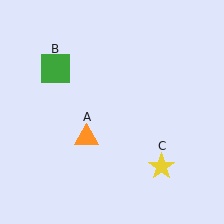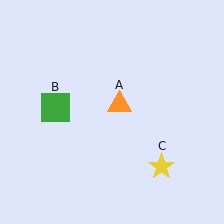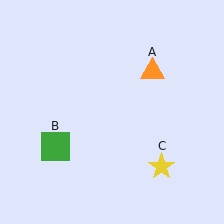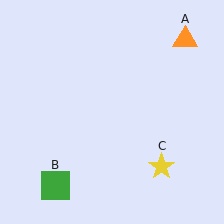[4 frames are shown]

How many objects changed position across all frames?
2 objects changed position: orange triangle (object A), green square (object B).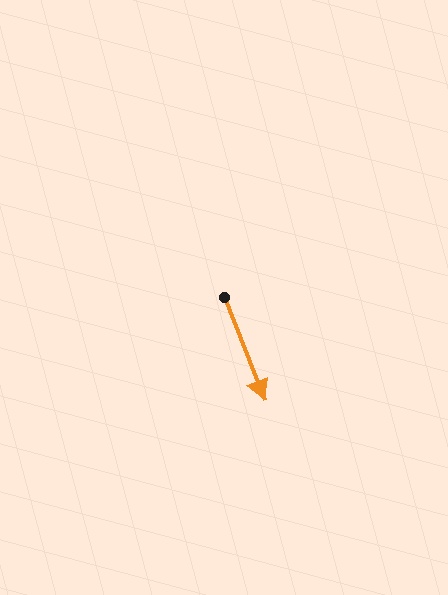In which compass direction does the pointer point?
South.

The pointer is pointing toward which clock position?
Roughly 5 o'clock.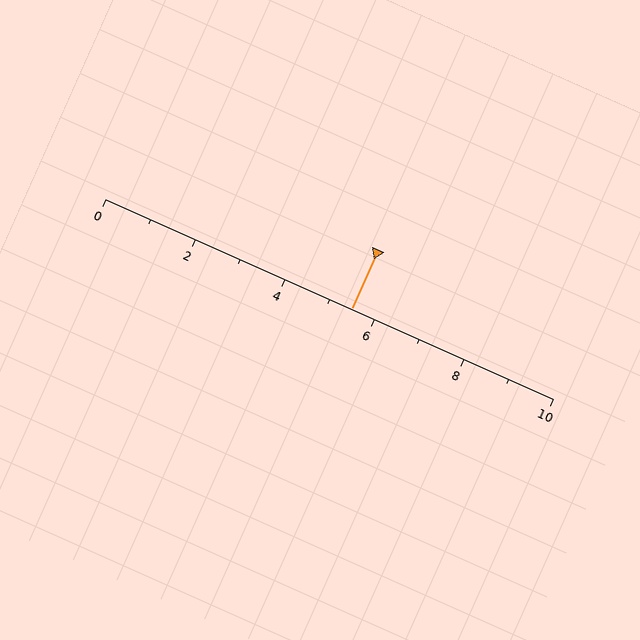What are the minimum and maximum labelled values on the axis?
The axis runs from 0 to 10.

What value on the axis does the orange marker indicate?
The marker indicates approximately 5.5.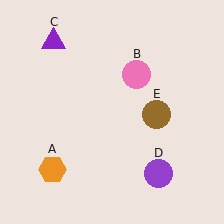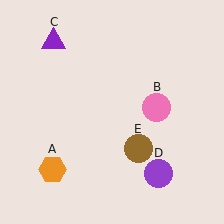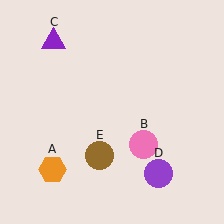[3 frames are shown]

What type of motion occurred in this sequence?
The pink circle (object B), brown circle (object E) rotated clockwise around the center of the scene.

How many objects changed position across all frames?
2 objects changed position: pink circle (object B), brown circle (object E).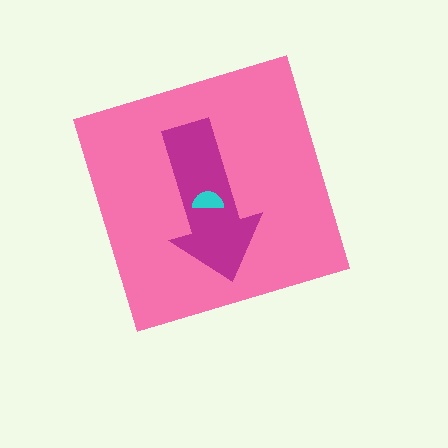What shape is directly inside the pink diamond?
The magenta arrow.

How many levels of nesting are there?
3.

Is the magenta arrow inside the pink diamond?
Yes.